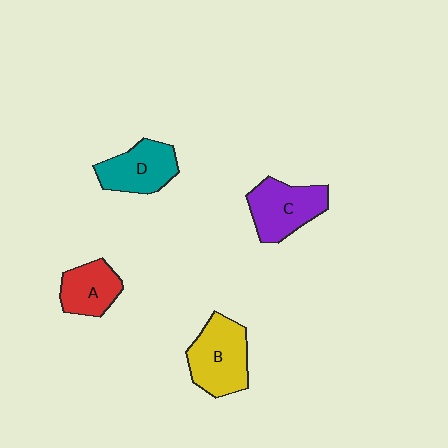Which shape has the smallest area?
Shape A (red).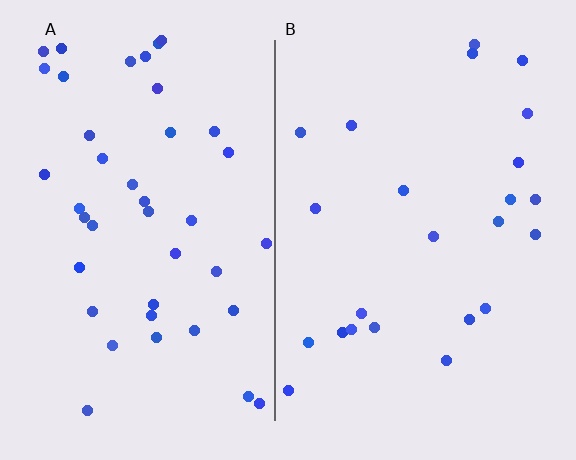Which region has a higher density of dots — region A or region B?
A (the left).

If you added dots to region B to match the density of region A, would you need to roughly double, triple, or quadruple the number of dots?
Approximately double.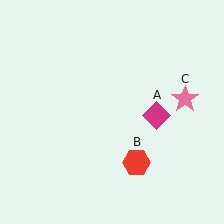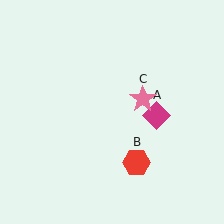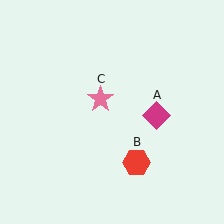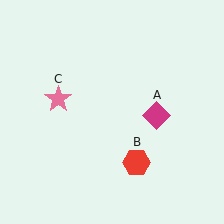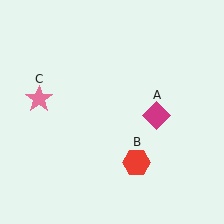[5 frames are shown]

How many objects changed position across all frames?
1 object changed position: pink star (object C).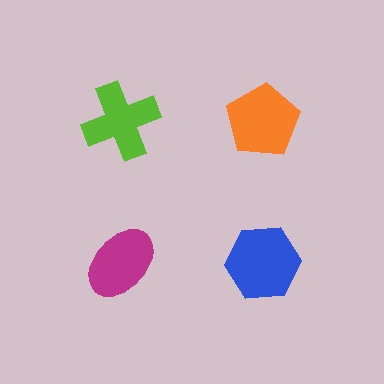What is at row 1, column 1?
A lime cross.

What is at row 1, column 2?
An orange pentagon.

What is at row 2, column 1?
A magenta ellipse.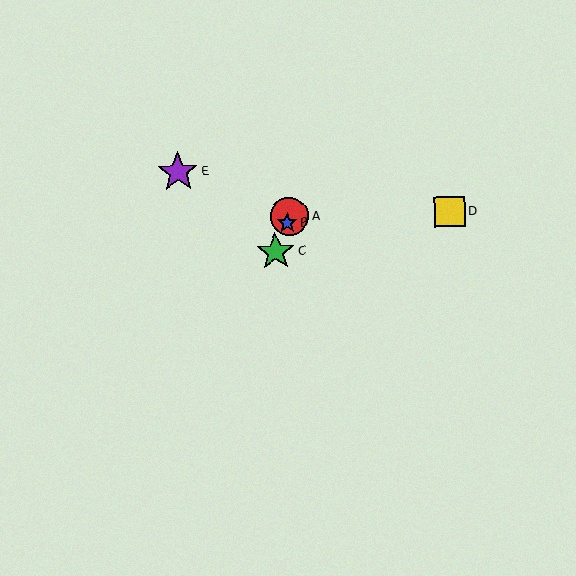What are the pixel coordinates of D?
Object D is at (450, 212).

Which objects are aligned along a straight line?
Objects A, B, C are aligned along a straight line.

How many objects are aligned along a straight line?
3 objects (A, B, C) are aligned along a straight line.